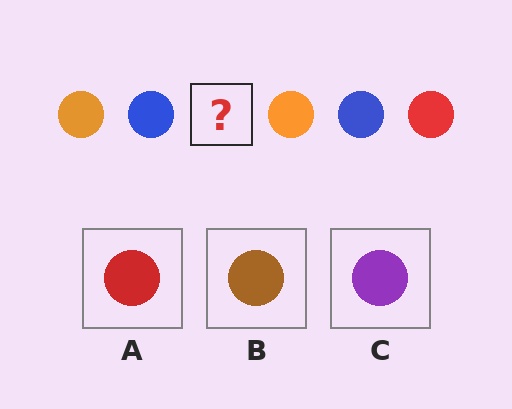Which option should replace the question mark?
Option A.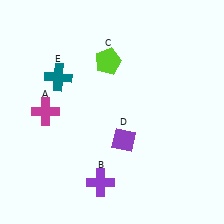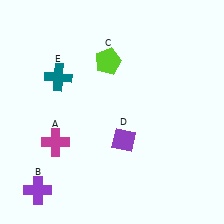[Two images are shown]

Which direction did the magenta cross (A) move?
The magenta cross (A) moved down.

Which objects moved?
The objects that moved are: the magenta cross (A), the purple cross (B).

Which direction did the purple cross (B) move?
The purple cross (B) moved left.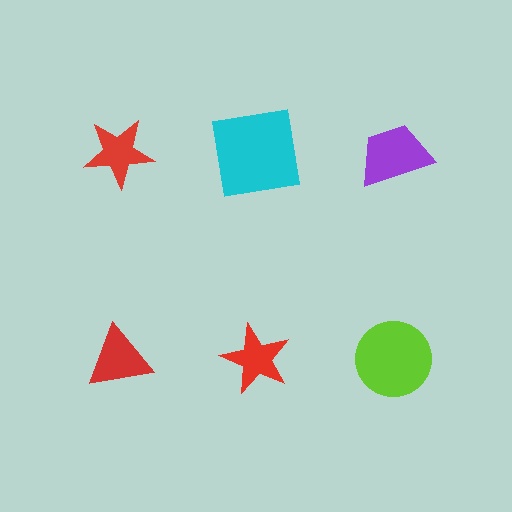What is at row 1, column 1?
A red star.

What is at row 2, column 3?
A lime circle.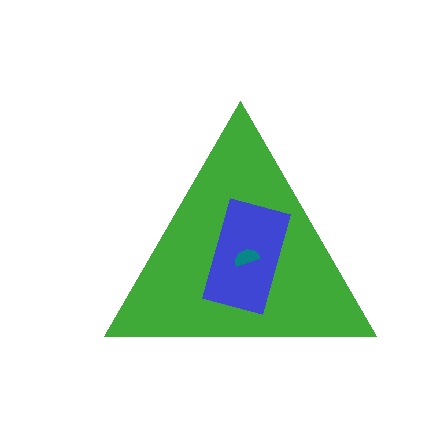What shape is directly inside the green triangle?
The blue rectangle.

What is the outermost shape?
The green triangle.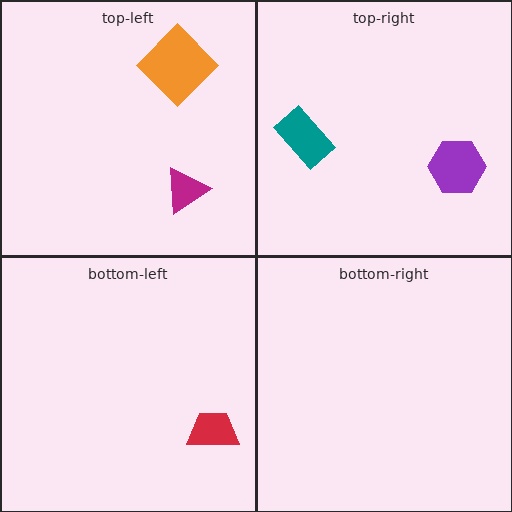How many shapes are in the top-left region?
2.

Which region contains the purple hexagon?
The top-right region.